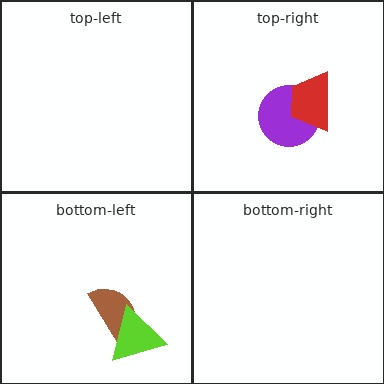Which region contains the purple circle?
The top-right region.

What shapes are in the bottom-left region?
The brown semicircle, the lime triangle.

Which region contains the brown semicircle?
The bottom-left region.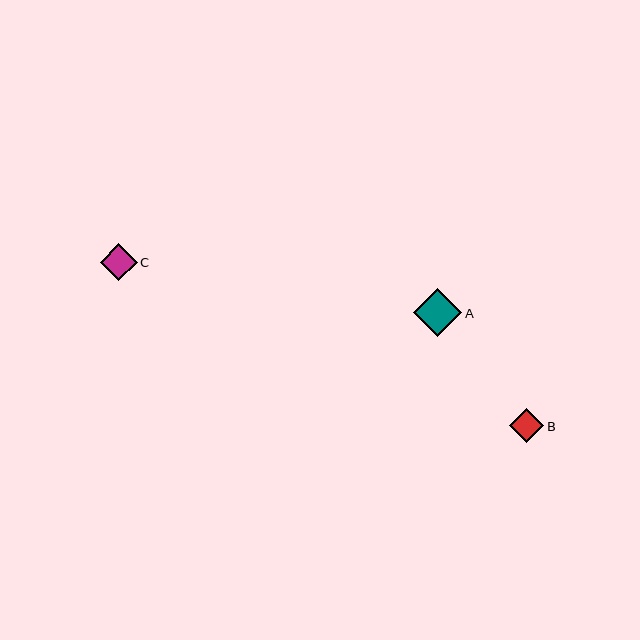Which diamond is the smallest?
Diamond B is the smallest with a size of approximately 34 pixels.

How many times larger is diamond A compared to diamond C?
Diamond A is approximately 1.3 times the size of diamond C.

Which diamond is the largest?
Diamond A is the largest with a size of approximately 48 pixels.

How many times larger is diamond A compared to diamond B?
Diamond A is approximately 1.4 times the size of diamond B.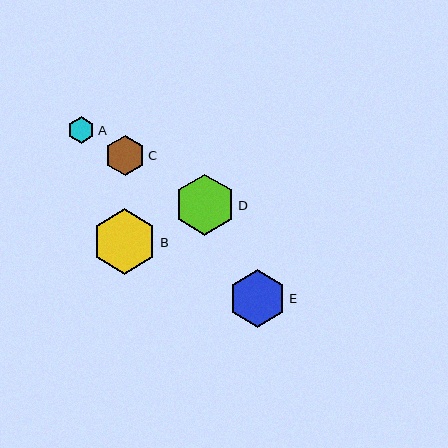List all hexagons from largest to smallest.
From largest to smallest: B, D, E, C, A.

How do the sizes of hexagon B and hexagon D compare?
Hexagon B and hexagon D are approximately the same size.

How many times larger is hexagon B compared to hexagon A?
Hexagon B is approximately 2.4 times the size of hexagon A.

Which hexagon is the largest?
Hexagon B is the largest with a size of approximately 65 pixels.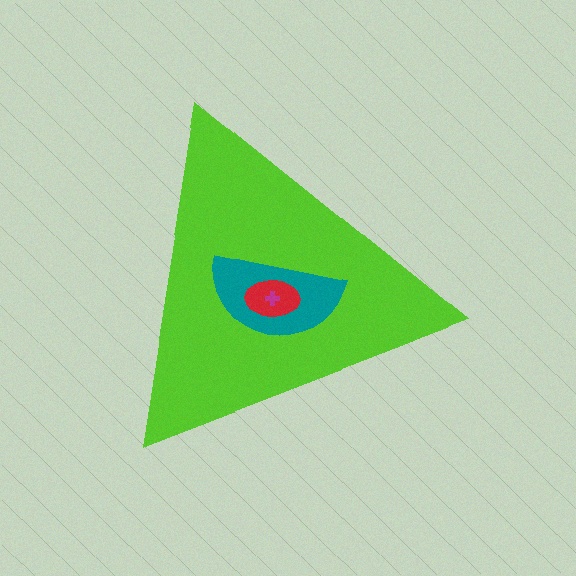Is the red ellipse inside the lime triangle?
Yes.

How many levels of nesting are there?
4.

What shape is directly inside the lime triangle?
The teal semicircle.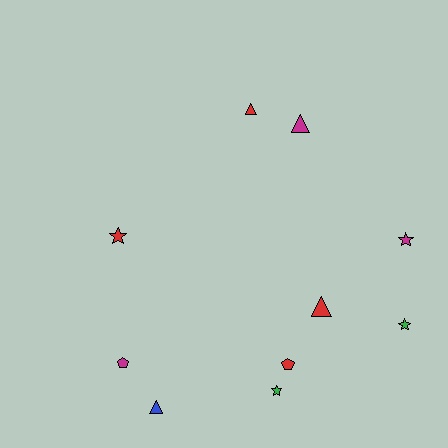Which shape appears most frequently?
Triangle, with 4 objects.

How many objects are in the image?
There are 10 objects.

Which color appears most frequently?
Red, with 4 objects.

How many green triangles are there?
There are no green triangles.